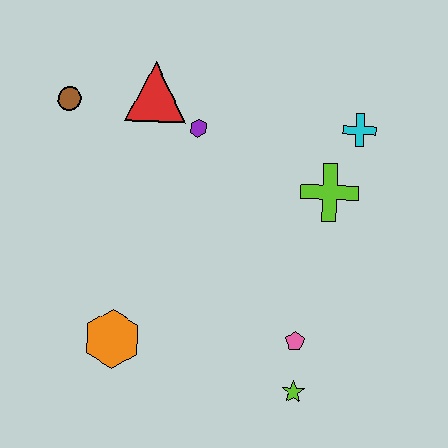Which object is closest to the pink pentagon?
The lime star is closest to the pink pentagon.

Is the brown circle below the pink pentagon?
No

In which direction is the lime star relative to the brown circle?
The lime star is below the brown circle.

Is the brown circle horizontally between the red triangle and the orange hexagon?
No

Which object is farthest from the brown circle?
The lime star is farthest from the brown circle.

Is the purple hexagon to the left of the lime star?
Yes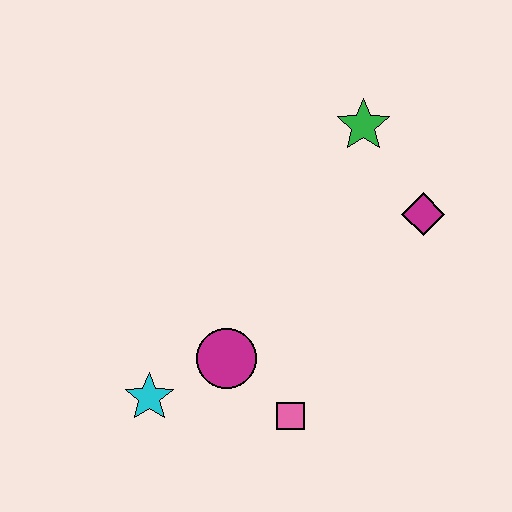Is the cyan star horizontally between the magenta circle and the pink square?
No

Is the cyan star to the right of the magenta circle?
No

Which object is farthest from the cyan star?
The green star is farthest from the cyan star.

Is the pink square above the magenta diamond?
No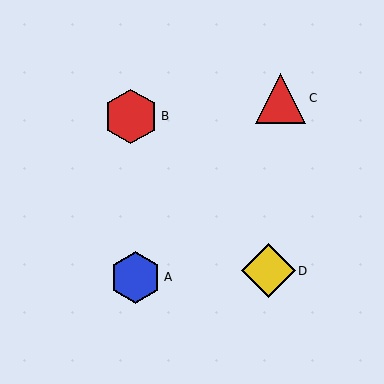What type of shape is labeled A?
Shape A is a blue hexagon.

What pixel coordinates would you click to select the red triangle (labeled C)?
Click at (281, 98) to select the red triangle C.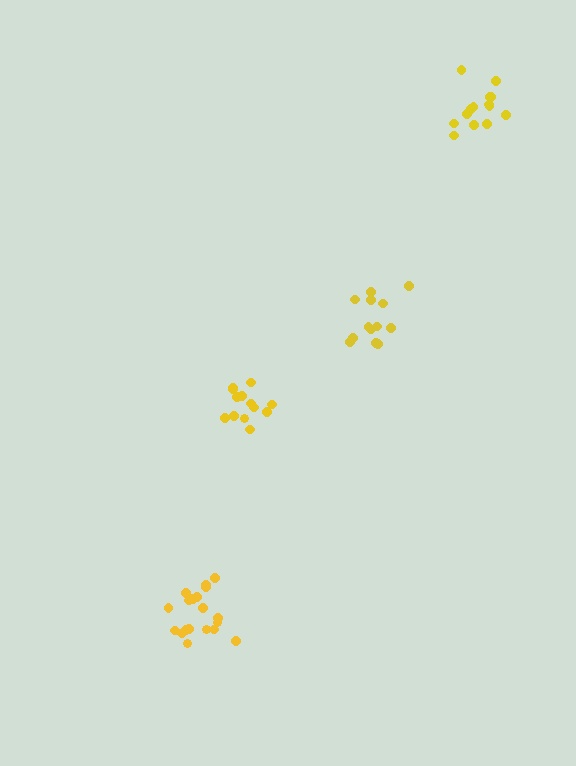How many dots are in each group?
Group 1: 13 dots, Group 2: 19 dots, Group 3: 13 dots, Group 4: 15 dots (60 total).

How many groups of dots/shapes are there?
There are 4 groups.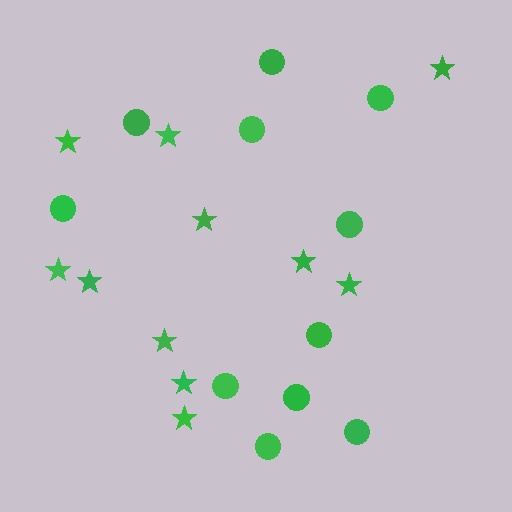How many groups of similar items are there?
There are 2 groups: one group of stars (11) and one group of circles (11).